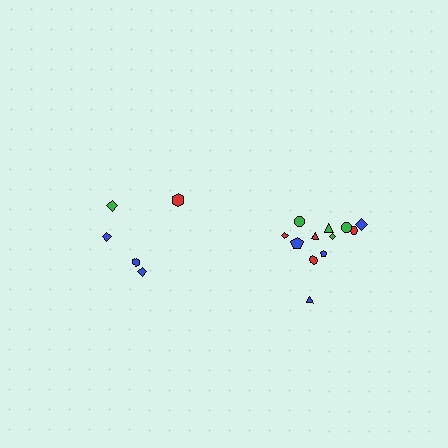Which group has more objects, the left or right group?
The right group.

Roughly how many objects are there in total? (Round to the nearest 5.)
Roughly 15 objects in total.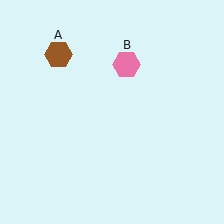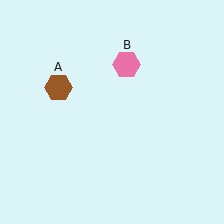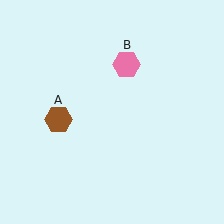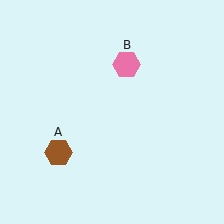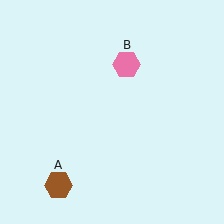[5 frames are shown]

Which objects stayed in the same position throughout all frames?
Pink hexagon (object B) remained stationary.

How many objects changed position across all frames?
1 object changed position: brown hexagon (object A).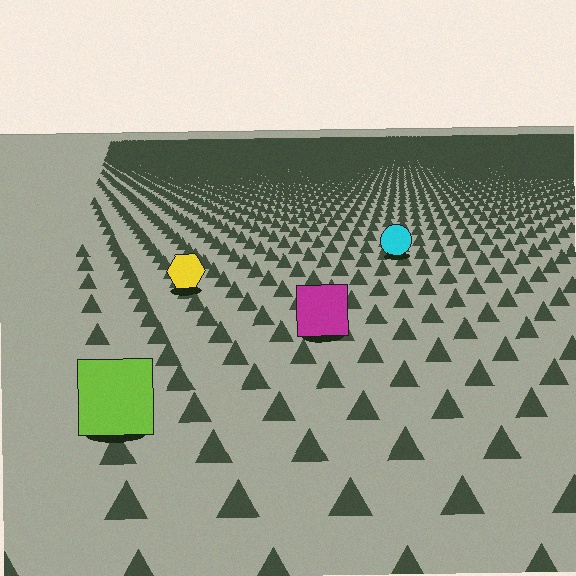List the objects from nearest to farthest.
From nearest to farthest: the lime square, the magenta square, the yellow hexagon, the cyan circle.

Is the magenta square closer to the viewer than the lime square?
No. The lime square is closer — you can tell from the texture gradient: the ground texture is coarser near it.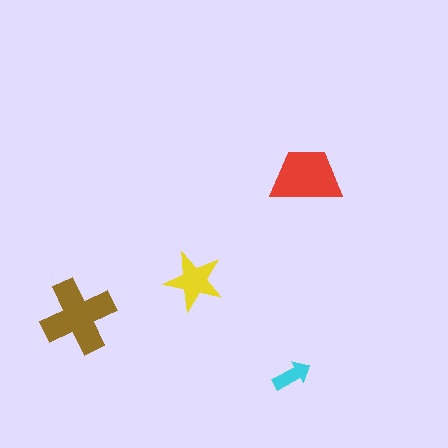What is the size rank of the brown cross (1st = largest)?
1st.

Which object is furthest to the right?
The red trapezoid is rightmost.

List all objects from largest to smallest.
The brown cross, the red trapezoid, the yellow star, the cyan arrow.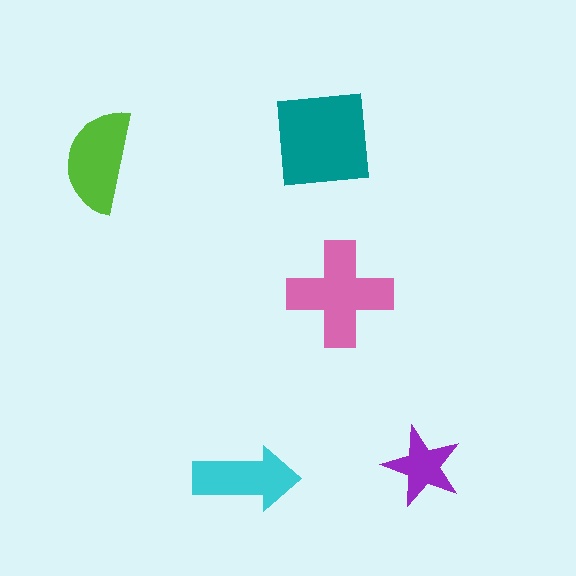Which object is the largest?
The teal square.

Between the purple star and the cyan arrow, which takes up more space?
The cyan arrow.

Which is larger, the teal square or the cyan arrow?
The teal square.